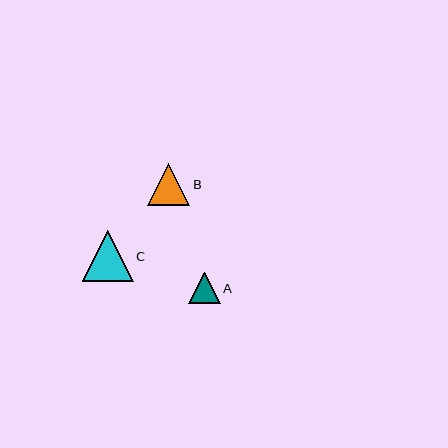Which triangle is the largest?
Triangle C is the largest with a size of approximately 51 pixels.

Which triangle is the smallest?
Triangle A is the smallest with a size of approximately 31 pixels.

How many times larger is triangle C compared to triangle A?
Triangle C is approximately 1.6 times the size of triangle A.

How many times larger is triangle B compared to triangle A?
Triangle B is approximately 1.4 times the size of triangle A.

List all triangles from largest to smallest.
From largest to smallest: C, B, A.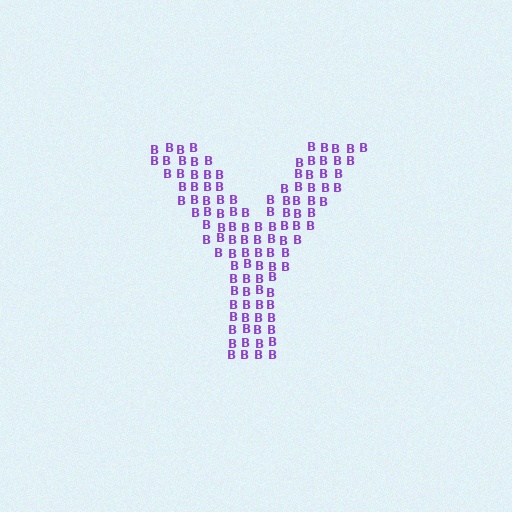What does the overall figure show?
The overall figure shows the letter Y.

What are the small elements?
The small elements are letter B's.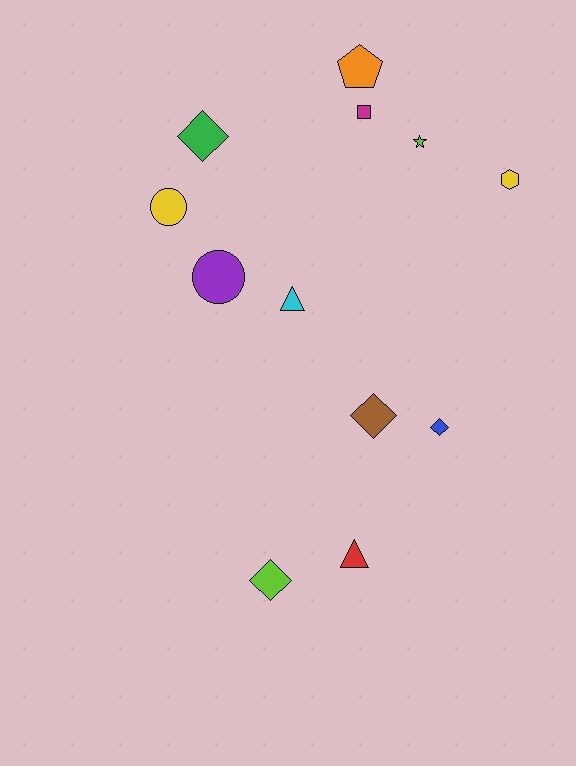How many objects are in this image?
There are 12 objects.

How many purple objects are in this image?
There is 1 purple object.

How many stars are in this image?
There is 1 star.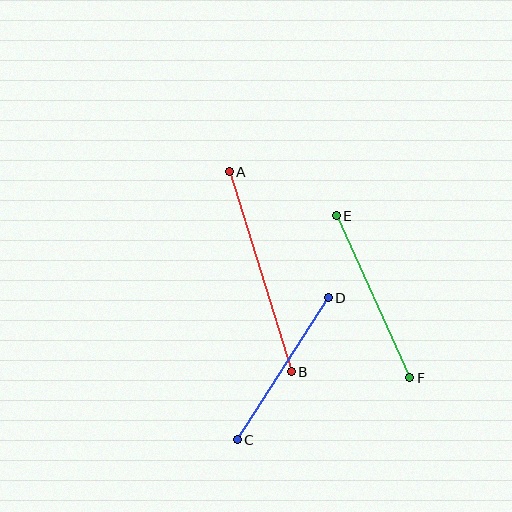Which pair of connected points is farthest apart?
Points A and B are farthest apart.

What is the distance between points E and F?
The distance is approximately 177 pixels.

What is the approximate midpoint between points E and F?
The midpoint is at approximately (373, 297) pixels.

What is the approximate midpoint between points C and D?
The midpoint is at approximately (283, 369) pixels.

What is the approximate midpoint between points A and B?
The midpoint is at approximately (260, 272) pixels.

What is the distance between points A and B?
The distance is approximately 209 pixels.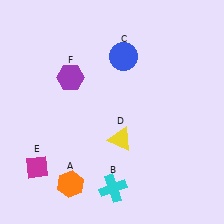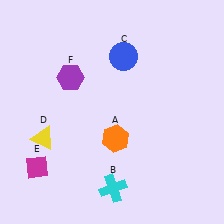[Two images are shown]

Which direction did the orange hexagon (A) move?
The orange hexagon (A) moved up.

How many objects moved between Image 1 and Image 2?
2 objects moved between the two images.